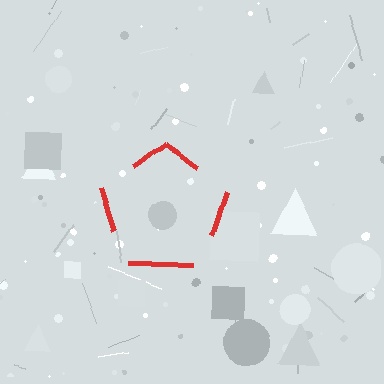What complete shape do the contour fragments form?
The contour fragments form a pentagon.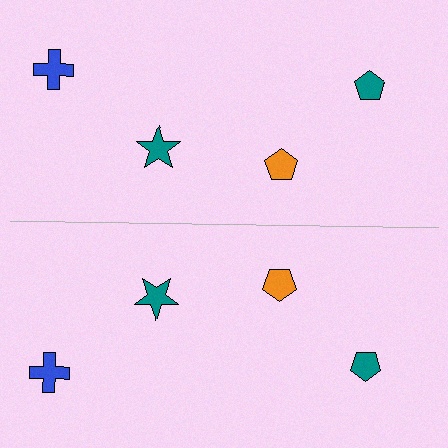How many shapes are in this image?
There are 8 shapes in this image.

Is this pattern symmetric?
Yes, this pattern has bilateral (reflection) symmetry.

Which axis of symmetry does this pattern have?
The pattern has a horizontal axis of symmetry running through the center of the image.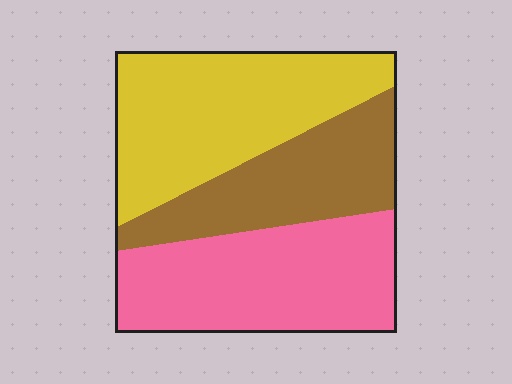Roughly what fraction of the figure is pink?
Pink covers about 35% of the figure.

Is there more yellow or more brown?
Yellow.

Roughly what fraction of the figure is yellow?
Yellow takes up about three eighths (3/8) of the figure.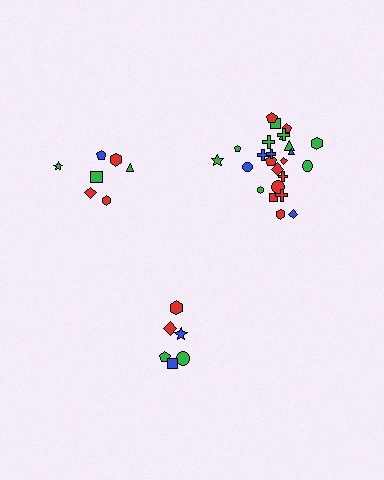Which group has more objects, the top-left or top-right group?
The top-right group.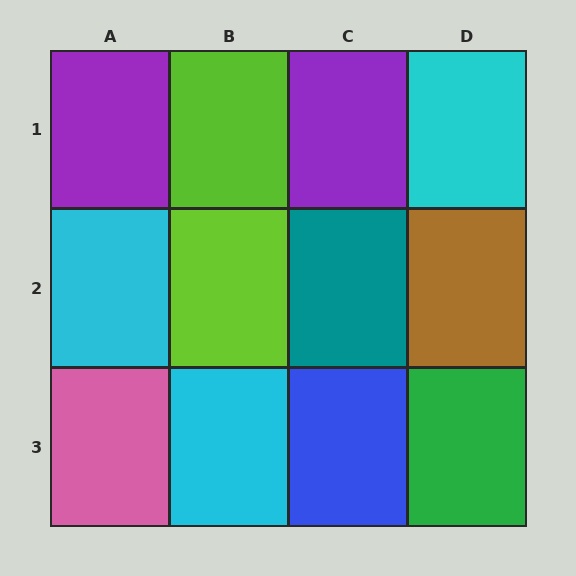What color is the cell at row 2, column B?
Lime.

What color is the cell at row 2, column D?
Brown.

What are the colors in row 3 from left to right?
Pink, cyan, blue, green.